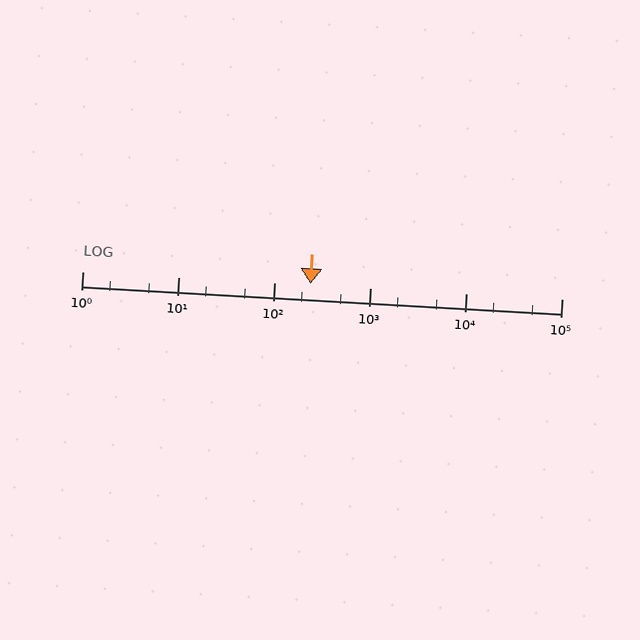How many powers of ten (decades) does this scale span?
The scale spans 5 decades, from 1 to 100000.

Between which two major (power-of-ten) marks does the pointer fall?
The pointer is between 100 and 1000.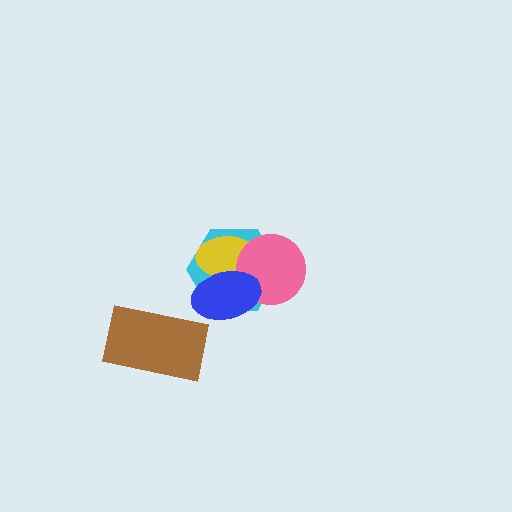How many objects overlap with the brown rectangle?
0 objects overlap with the brown rectangle.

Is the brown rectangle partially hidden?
No, no other shape covers it.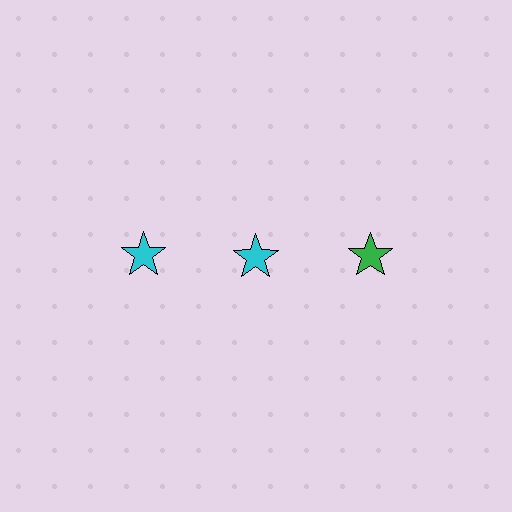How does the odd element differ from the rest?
It has a different color: green instead of cyan.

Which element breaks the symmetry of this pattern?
The green star in the top row, center column breaks the symmetry. All other shapes are cyan stars.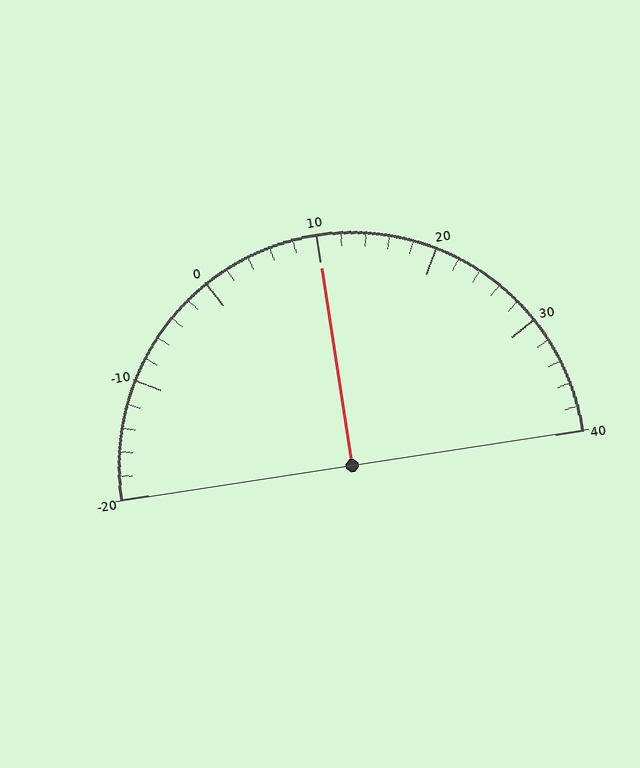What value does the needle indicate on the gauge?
The needle indicates approximately 10.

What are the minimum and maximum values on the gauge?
The gauge ranges from -20 to 40.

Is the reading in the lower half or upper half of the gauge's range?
The reading is in the upper half of the range (-20 to 40).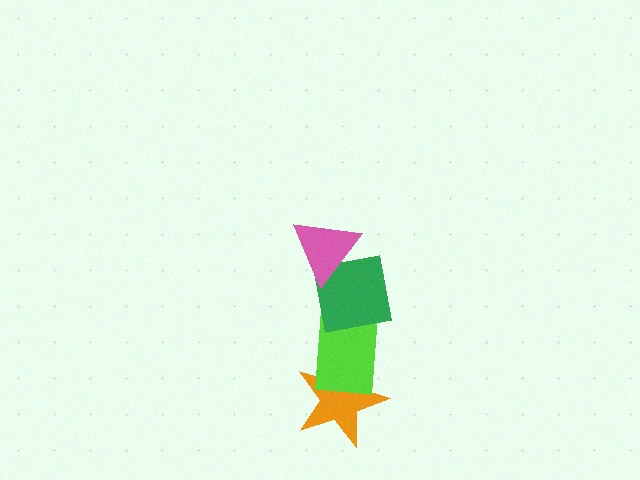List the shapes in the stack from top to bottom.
From top to bottom: the pink triangle, the green square, the lime rectangle, the orange star.